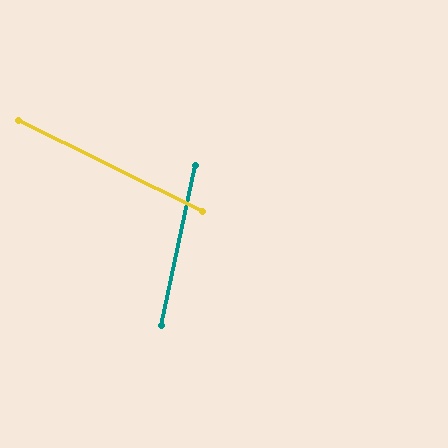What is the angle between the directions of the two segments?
Approximately 76 degrees.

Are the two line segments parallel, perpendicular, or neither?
Neither parallel nor perpendicular — they differ by about 76°.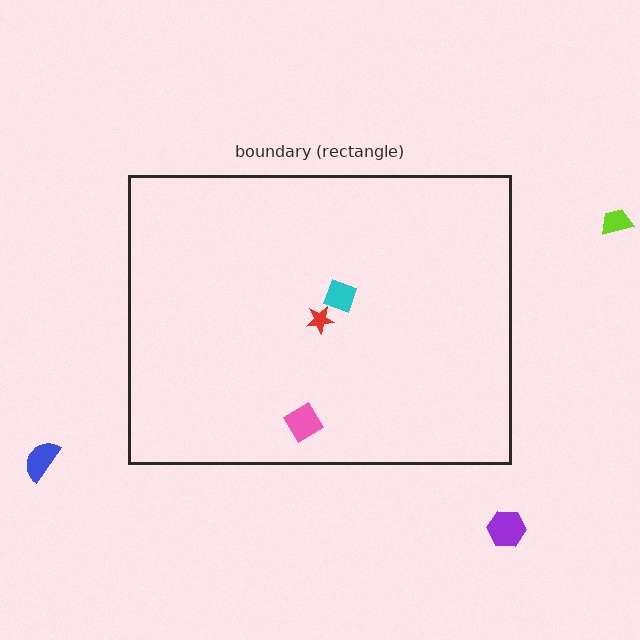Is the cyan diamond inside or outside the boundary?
Inside.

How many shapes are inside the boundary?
3 inside, 3 outside.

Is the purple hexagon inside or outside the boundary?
Outside.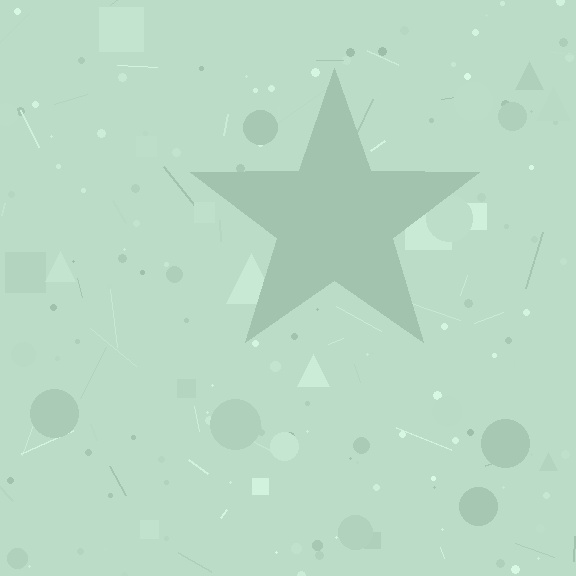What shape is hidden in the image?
A star is hidden in the image.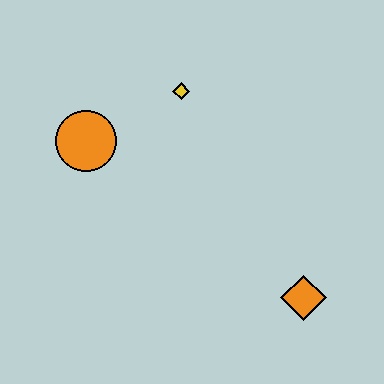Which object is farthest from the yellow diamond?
The orange diamond is farthest from the yellow diamond.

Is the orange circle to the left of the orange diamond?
Yes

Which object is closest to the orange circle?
The yellow diamond is closest to the orange circle.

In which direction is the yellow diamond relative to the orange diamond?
The yellow diamond is above the orange diamond.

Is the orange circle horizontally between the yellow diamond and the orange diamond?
No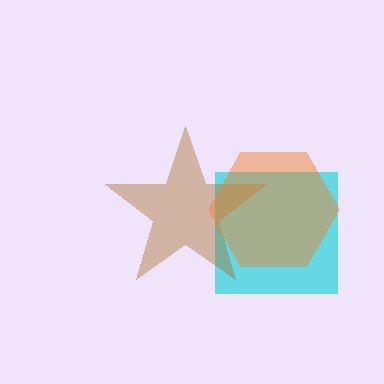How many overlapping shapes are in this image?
There are 3 overlapping shapes in the image.